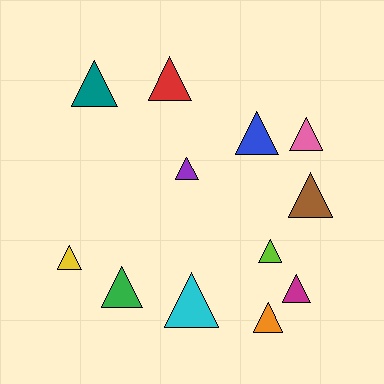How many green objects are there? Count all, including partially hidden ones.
There is 1 green object.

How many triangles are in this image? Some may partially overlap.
There are 12 triangles.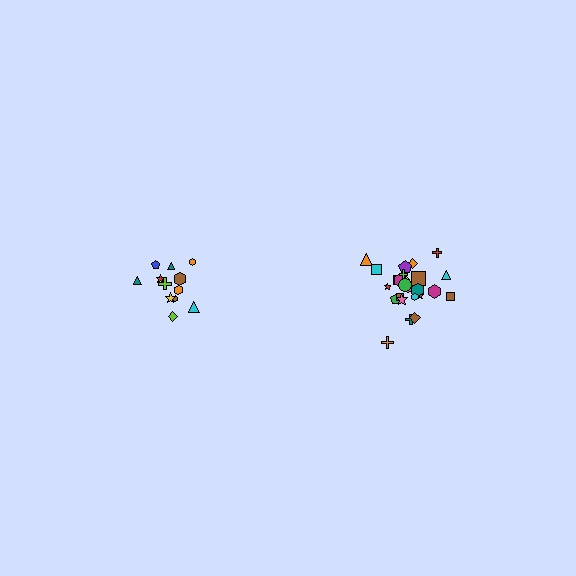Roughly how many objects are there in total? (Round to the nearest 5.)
Roughly 35 objects in total.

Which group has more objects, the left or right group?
The right group.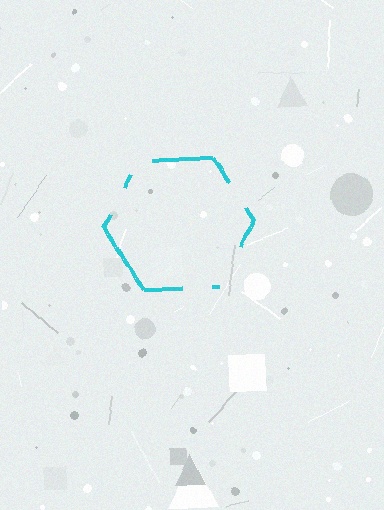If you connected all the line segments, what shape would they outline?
They would outline a hexagon.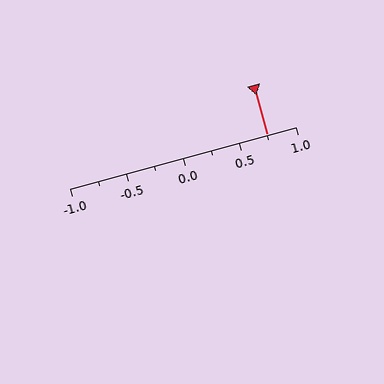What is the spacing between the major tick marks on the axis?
The major ticks are spaced 0.5 apart.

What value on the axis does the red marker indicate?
The marker indicates approximately 0.75.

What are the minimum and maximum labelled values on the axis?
The axis runs from -1.0 to 1.0.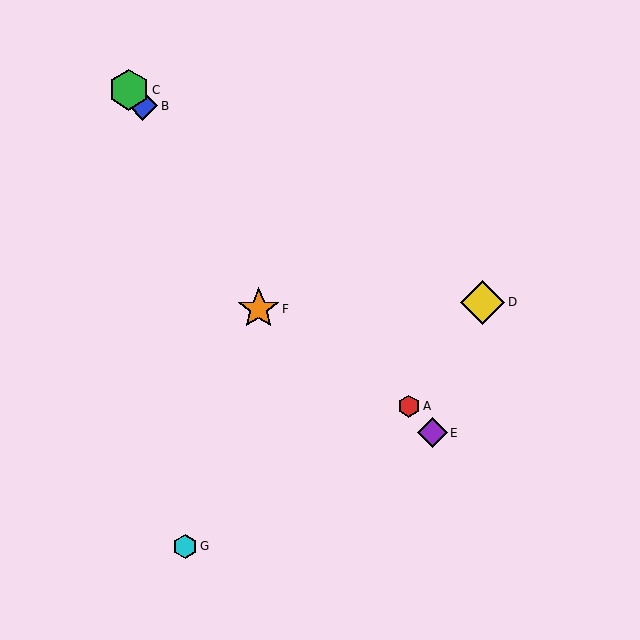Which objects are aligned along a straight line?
Objects A, B, C, E are aligned along a straight line.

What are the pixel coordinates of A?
Object A is at (409, 406).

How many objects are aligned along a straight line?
4 objects (A, B, C, E) are aligned along a straight line.